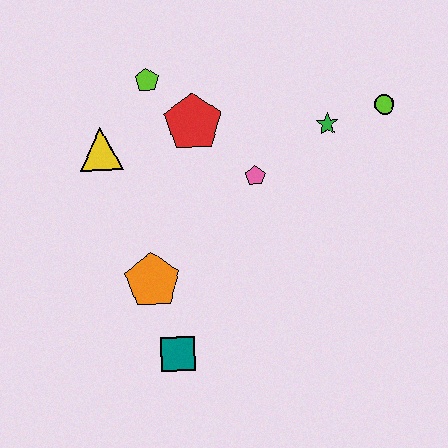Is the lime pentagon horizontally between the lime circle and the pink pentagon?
No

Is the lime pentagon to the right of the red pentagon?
No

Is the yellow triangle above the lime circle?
No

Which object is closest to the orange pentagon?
The teal square is closest to the orange pentagon.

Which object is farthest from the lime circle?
The teal square is farthest from the lime circle.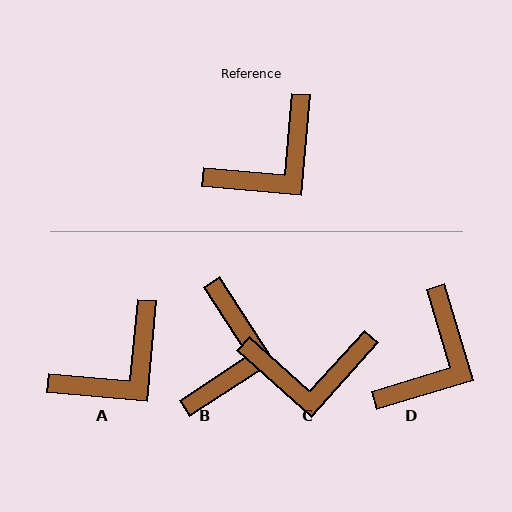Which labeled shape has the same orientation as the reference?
A.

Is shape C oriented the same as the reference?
No, it is off by about 37 degrees.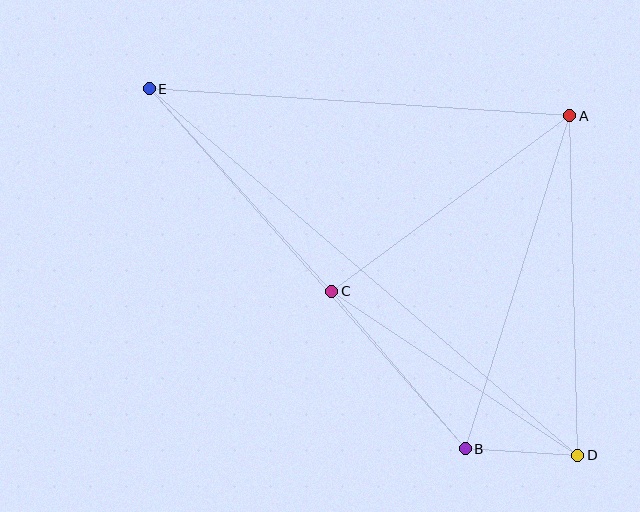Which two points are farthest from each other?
Points D and E are farthest from each other.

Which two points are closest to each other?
Points B and D are closest to each other.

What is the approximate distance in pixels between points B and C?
The distance between B and C is approximately 206 pixels.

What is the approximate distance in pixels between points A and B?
The distance between A and B is approximately 349 pixels.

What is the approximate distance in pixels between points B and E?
The distance between B and E is approximately 479 pixels.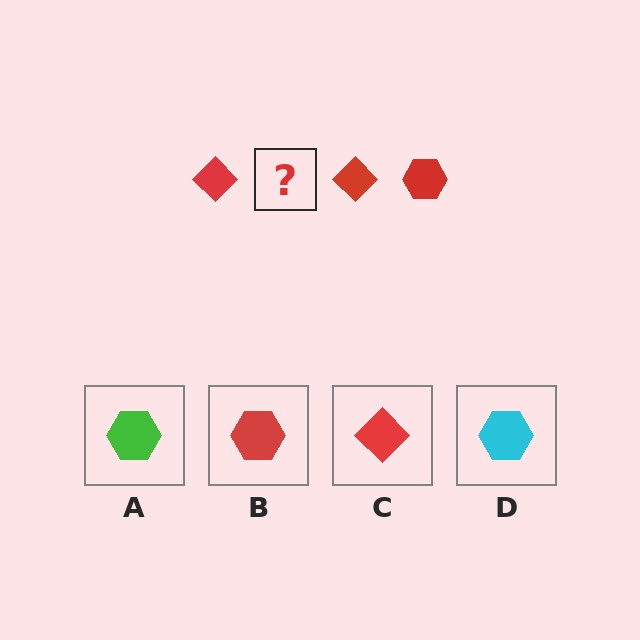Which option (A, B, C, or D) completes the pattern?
B.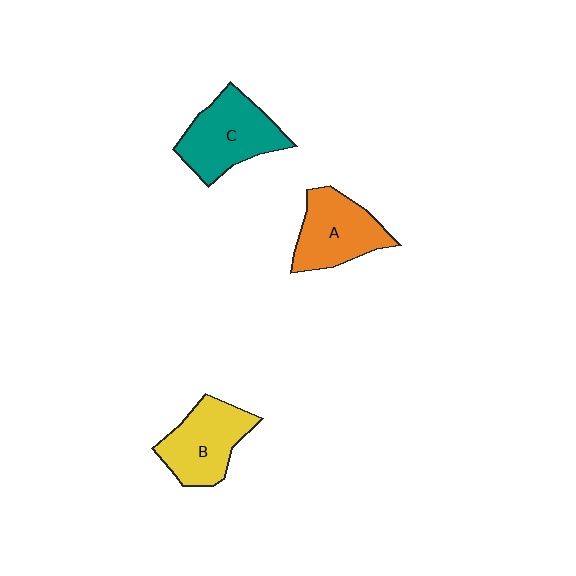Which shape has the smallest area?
Shape A (orange).